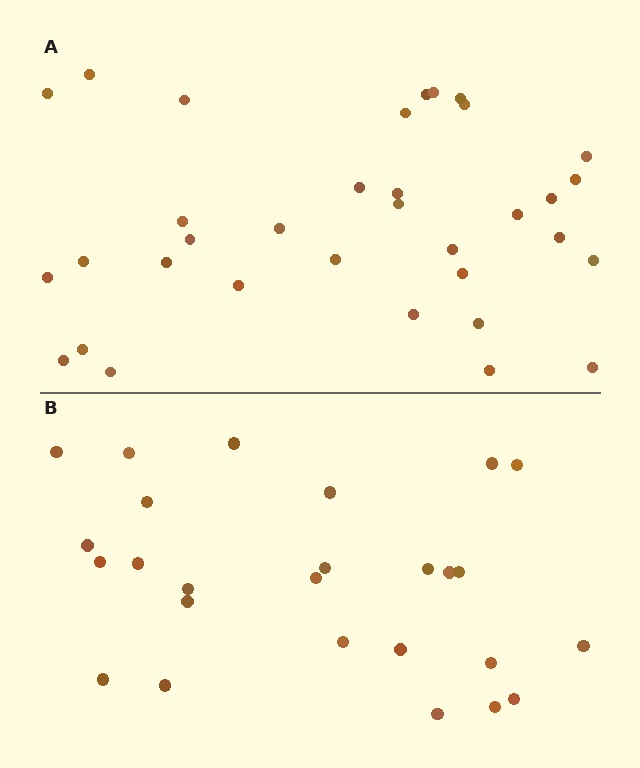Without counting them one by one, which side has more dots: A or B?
Region A (the top region) has more dots.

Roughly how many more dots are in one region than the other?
Region A has roughly 8 or so more dots than region B.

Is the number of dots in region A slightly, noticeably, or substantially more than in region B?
Region A has noticeably more, but not dramatically so. The ratio is roughly 1.3 to 1.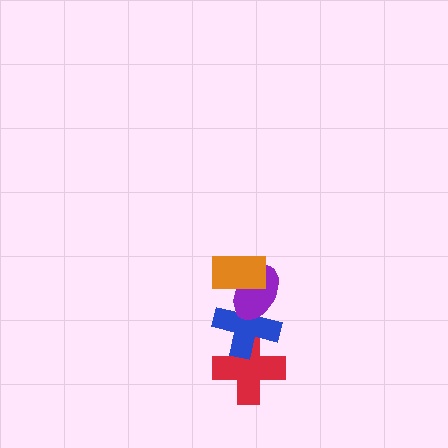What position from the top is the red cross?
The red cross is 4th from the top.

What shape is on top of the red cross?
The blue cross is on top of the red cross.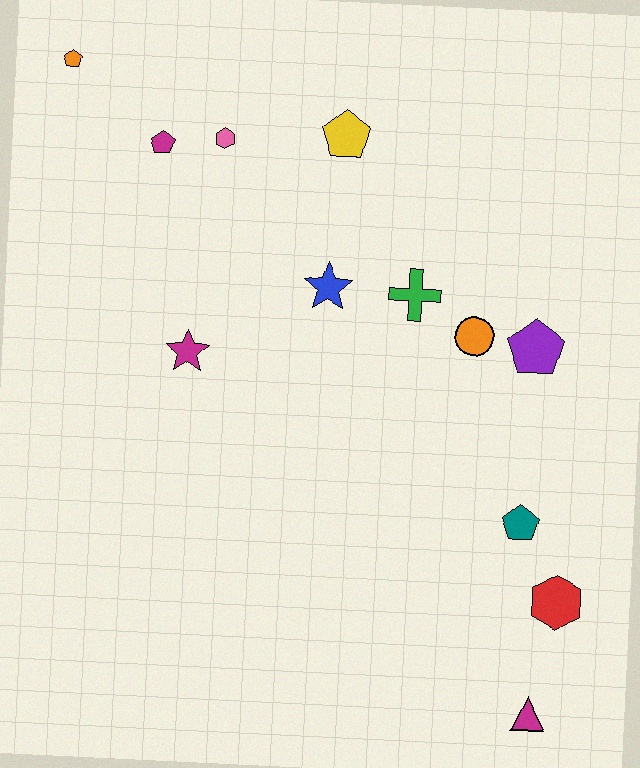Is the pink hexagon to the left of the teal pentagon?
Yes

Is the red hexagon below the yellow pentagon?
Yes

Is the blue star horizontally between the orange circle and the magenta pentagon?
Yes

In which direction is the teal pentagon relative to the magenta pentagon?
The teal pentagon is to the right of the magenta pentagon.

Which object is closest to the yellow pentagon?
The pink hexagon is closest to the yellow pentagon.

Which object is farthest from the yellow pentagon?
The magenta triangle is farthest from the yellow pentagon.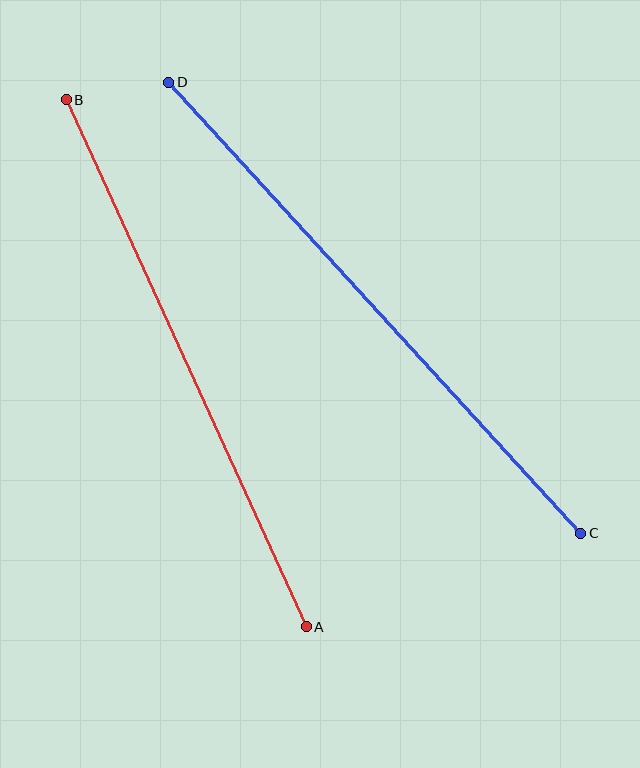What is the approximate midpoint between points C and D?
The midpoint is at approximately (375, 308) pixels.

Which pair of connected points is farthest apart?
Points C and D are farthest apart.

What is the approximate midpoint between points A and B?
The midpoint is at approximately (186, 363) pixels.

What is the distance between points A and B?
The distance is approximately 580 pixels.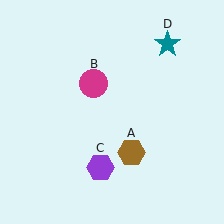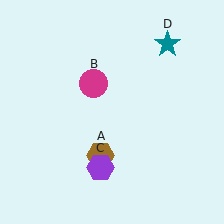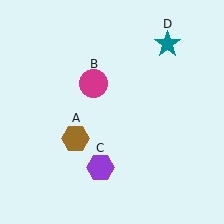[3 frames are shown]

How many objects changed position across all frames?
1 object changed position: brown hexagon (object A).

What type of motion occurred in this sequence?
The brown hexagon (object A) rotated clockwise around the center of the scene.